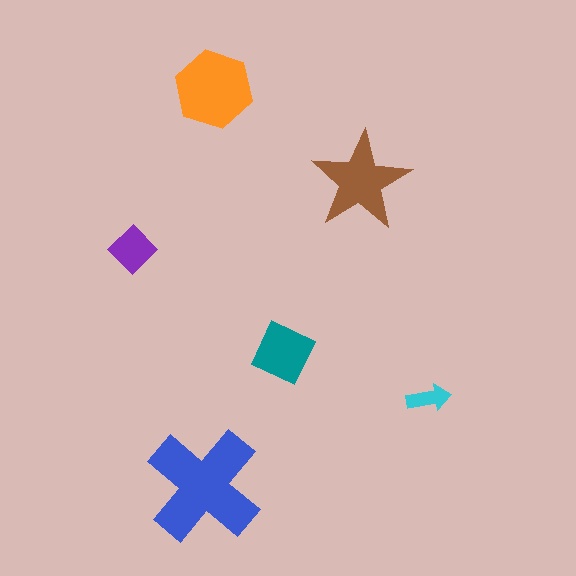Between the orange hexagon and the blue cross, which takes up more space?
The blue cross.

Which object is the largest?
The blue cross.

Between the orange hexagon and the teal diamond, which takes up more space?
The orange hexagon.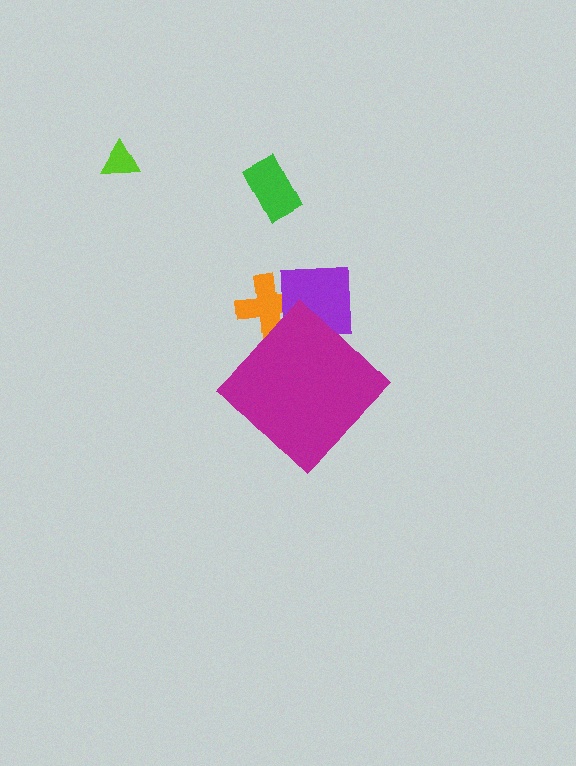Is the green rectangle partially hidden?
No, the green rectangle is fully visible.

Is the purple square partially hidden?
Yes, the purple square is partially hidden behind the magenta diamond.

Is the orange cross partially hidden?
Yes, the orange cross is partially hidden behind the magenta diamond.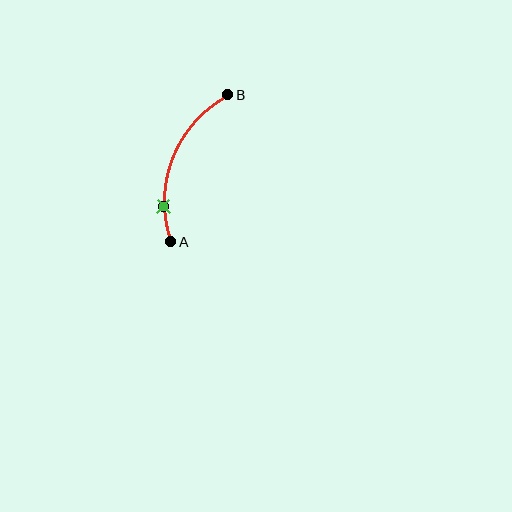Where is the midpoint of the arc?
The arc midpoint is the point on the curve farthest from the straight line joining A and B. It sits to the left of that line.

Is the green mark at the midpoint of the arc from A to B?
No. The green mark lies on the arc but is closer to endpoint A. The arc midpoint would be at the point on the curve equidistant along the arc from both A and B.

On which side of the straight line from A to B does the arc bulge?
The arc bulges to the left of the straight line connecting A and B.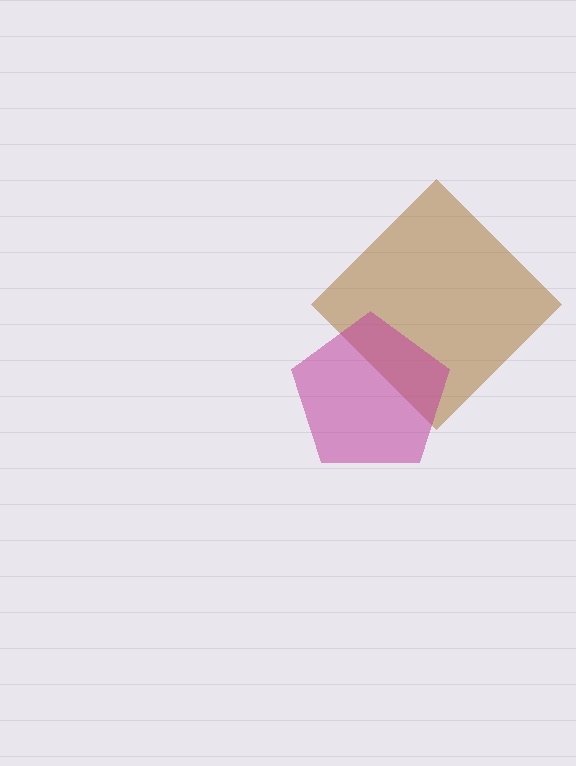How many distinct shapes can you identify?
There are 2 distinct shapes: a brown diamond, a magenta pentagon.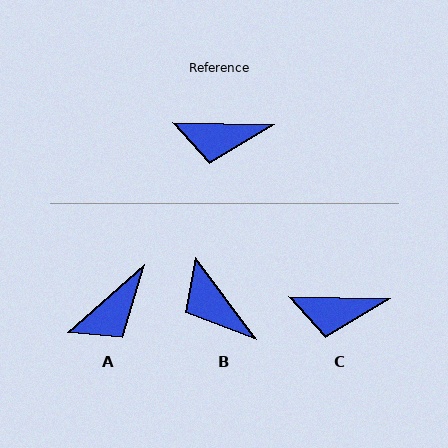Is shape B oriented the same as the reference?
No, it is off by about 52 degrees.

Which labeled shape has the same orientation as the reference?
C.